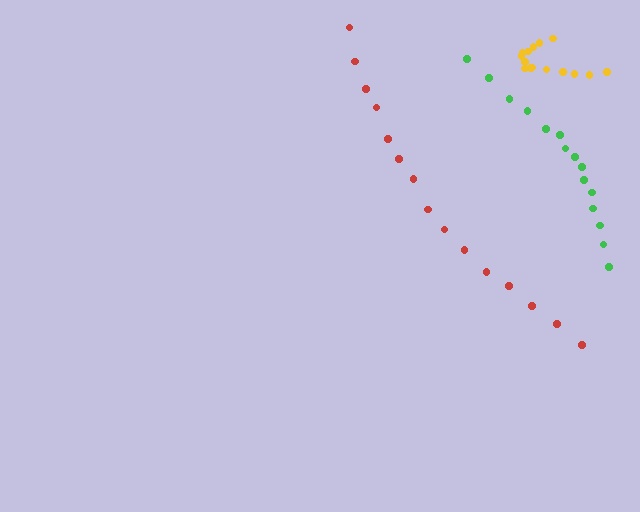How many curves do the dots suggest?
There are 3 distinct paths.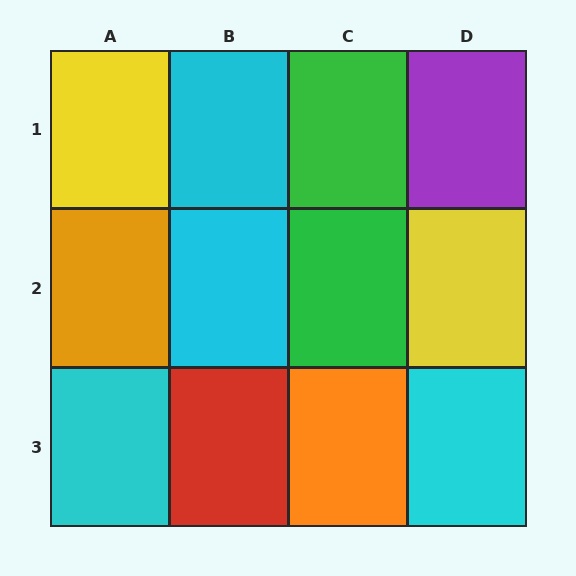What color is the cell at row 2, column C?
Green.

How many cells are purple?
1 cell is purple.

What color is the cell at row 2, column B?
Cyan.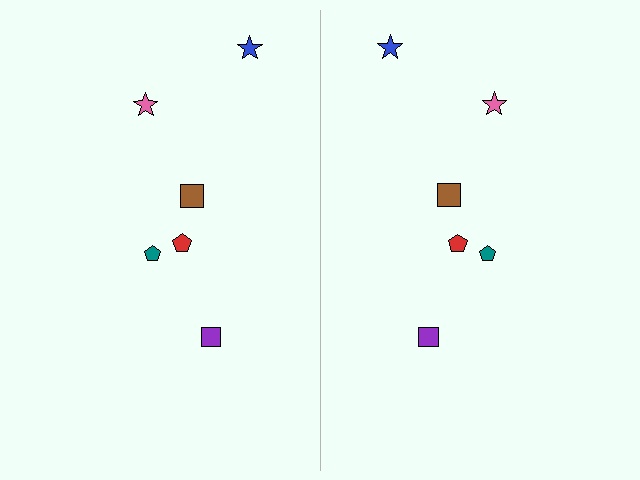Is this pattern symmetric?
Yes, this pattern has bilateral (reflection) symmetry.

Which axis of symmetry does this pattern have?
The pattern has a vertical axis of symmetry running through the center of the image.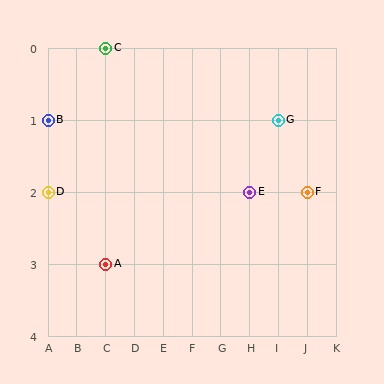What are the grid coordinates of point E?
Point E is at grid coordinates (H, 2).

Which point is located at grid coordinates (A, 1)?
Point B is at (A, 1).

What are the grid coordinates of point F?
Point F is at grid coordinates (J, 2).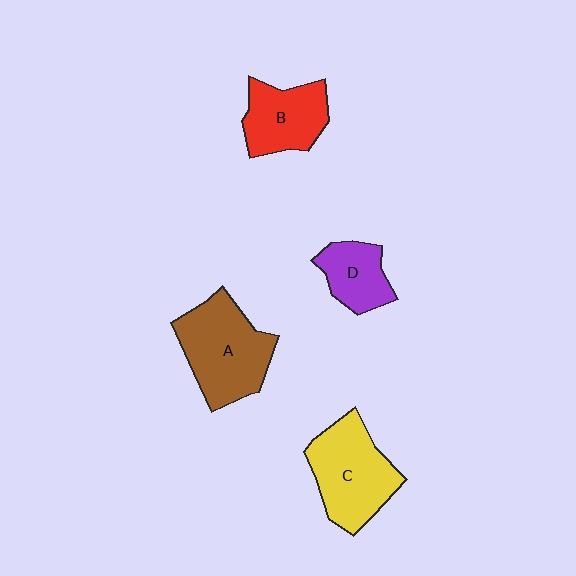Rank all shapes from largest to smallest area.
From largest to smallest: A (brown), C (yellow), B (red), D (purple).